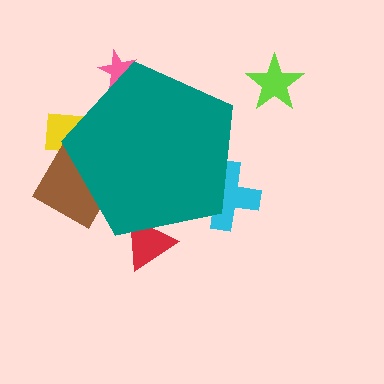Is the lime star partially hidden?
No, the lime star is fully visible.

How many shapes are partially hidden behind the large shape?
5 shapes are partially hidden.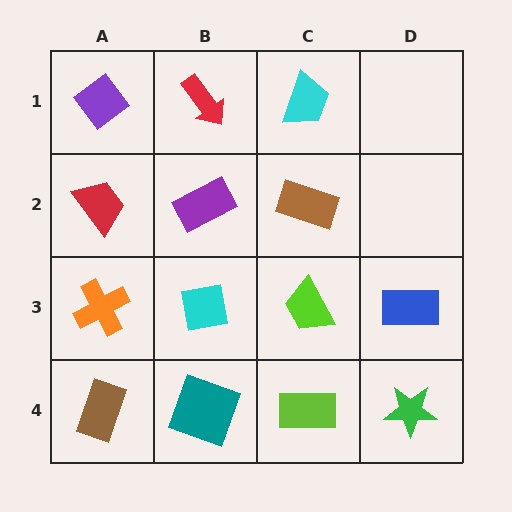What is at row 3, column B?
A cyan square.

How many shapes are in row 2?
3 shapes.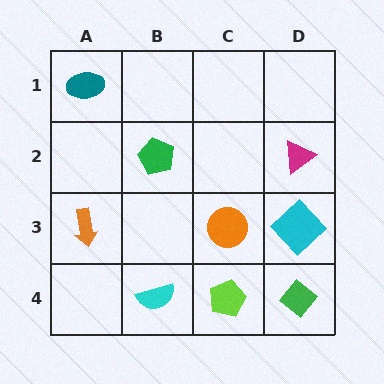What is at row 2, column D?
A magenta triangle.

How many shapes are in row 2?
2 shapes.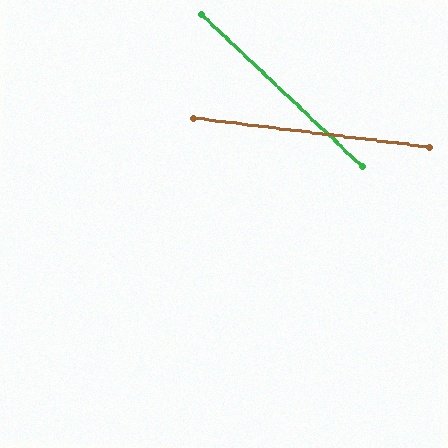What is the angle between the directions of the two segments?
Approximately 36 degrees.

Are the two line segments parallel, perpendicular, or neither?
Neither parallel nor perpendicular — they differ by about 36°.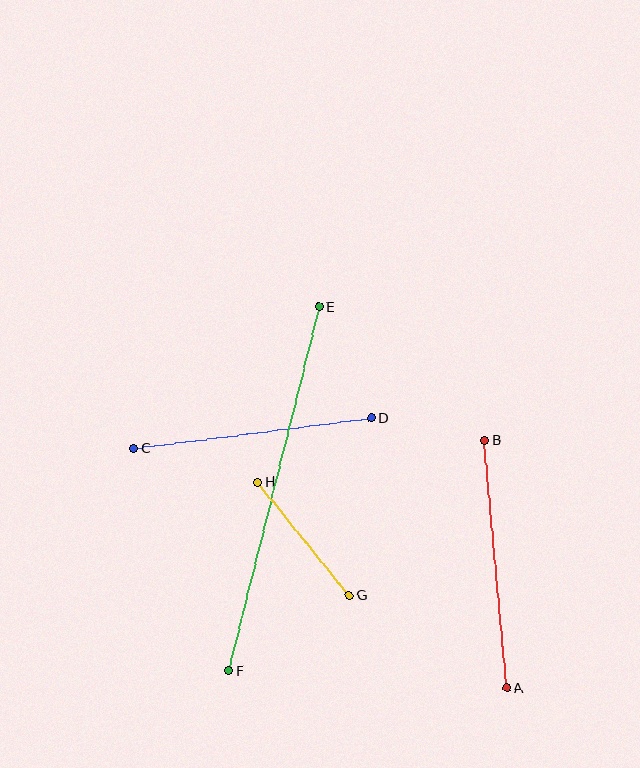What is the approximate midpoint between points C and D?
The midpoint is at approximately (252, 433) pixels.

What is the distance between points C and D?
The distance is approximately 239 pixels.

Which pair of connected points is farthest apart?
Points E and F are farthest apart.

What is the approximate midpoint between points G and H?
The midpoint is at approximately (304, 539) pixels.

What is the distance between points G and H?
The distance is approximately 146 pixels.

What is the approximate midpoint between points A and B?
The midpoint is at approximately (496, 564) pixels.